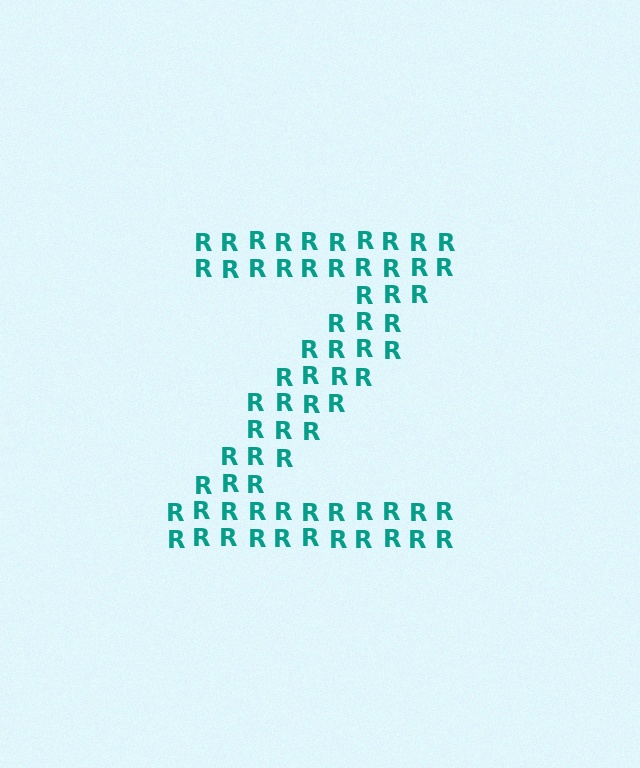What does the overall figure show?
The overall figure shows the letter Z.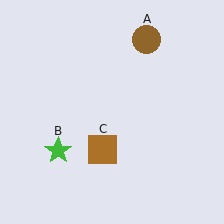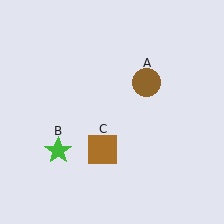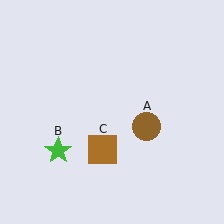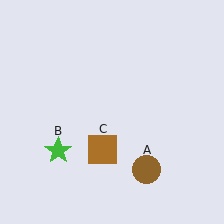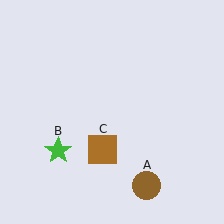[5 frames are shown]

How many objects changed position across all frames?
1 object changed position: brown circle (object A).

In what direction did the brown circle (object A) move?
The brown circle (object A) moved down.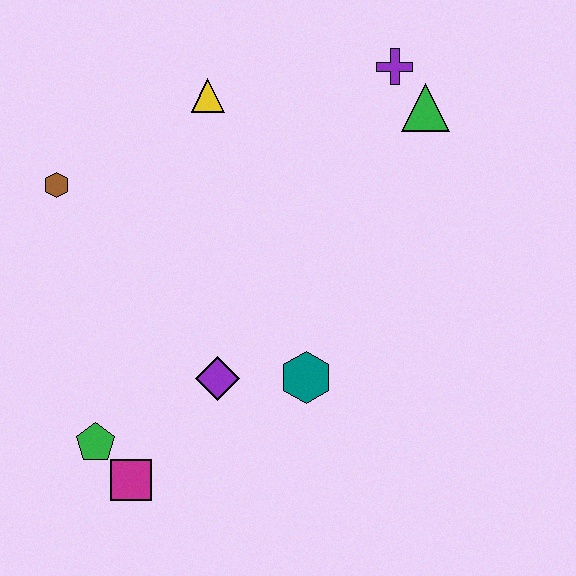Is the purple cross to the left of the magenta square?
No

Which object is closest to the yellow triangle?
The brown hexagon is closest to the yellow triangle.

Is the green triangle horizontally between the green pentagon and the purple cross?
No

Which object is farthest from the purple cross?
The magenta square is farthest from the purple cross.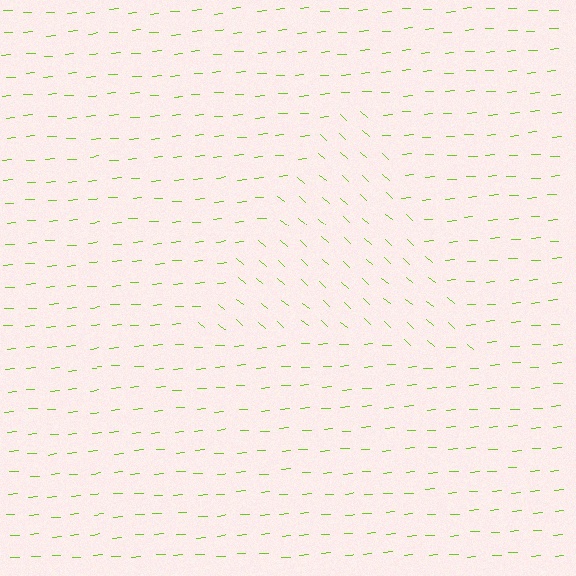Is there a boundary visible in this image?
Yes, there is a texture boundary formed by a change in line orientation.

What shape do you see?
I see a triangle.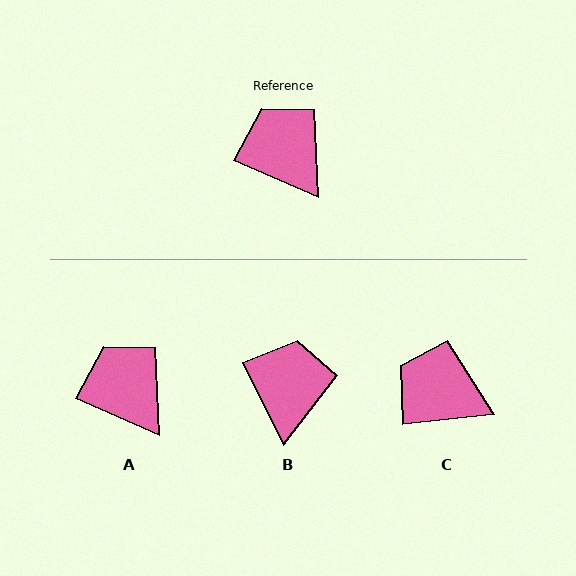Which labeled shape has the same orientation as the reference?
A.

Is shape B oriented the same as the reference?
No, it is off by about 40 degrees.